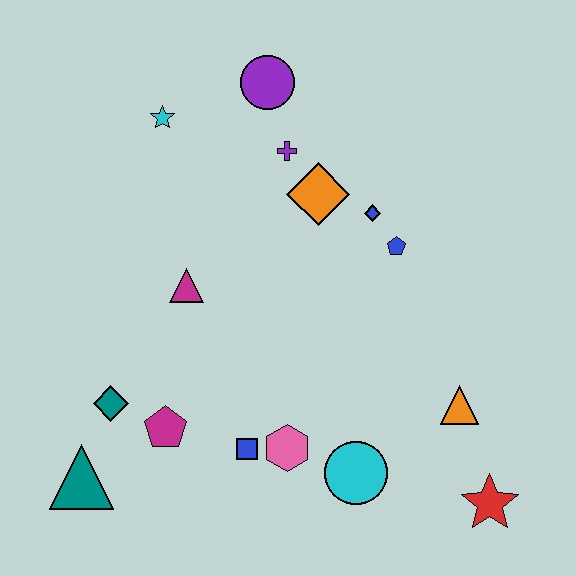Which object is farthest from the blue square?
The purple circle is farthest from the blue square.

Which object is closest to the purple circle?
The purple cross is closest to the purple circle.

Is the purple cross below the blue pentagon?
No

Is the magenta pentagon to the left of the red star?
Yes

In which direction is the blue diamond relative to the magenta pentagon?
The blue diamond is above the magenta pentagon.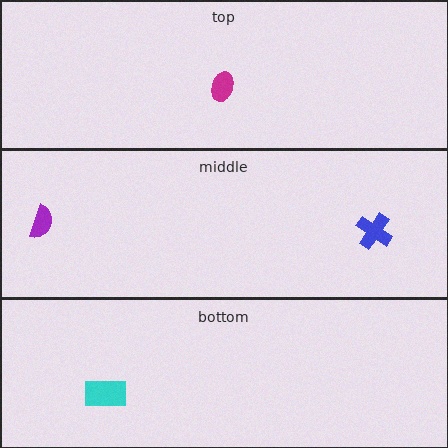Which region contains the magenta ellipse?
The top region.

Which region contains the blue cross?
The middle region.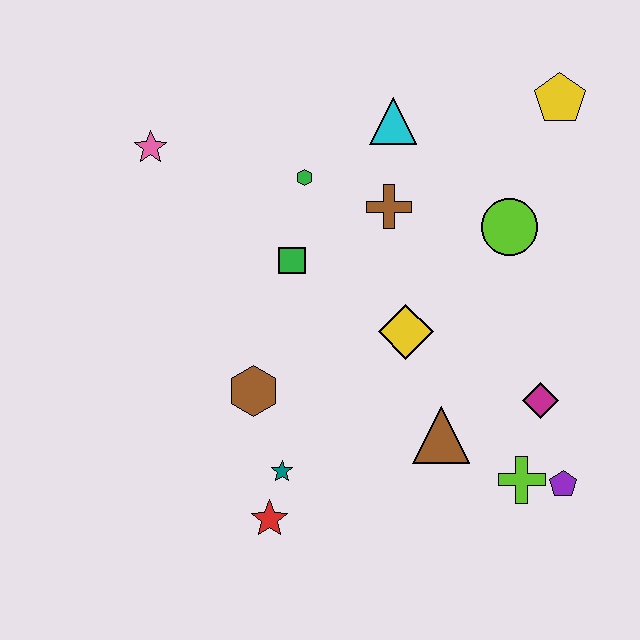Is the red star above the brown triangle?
No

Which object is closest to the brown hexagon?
The teal star is closest to the brown hexagon.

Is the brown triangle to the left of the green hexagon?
No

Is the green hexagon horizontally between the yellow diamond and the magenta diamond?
No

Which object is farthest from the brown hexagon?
The yellow pentagon is farthest from the brown hexagon.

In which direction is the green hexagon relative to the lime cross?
The green hexagon is above the lime cross.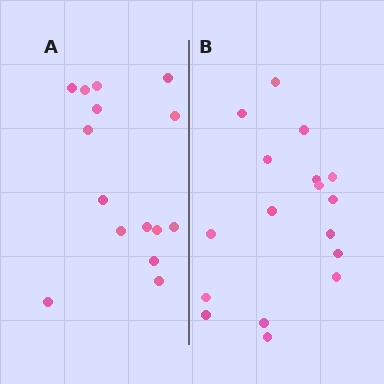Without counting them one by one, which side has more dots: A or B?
Region B (the right region) has more dots.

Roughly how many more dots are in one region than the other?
Region B has just a few more — roughly 2 or 3 more dots than region A.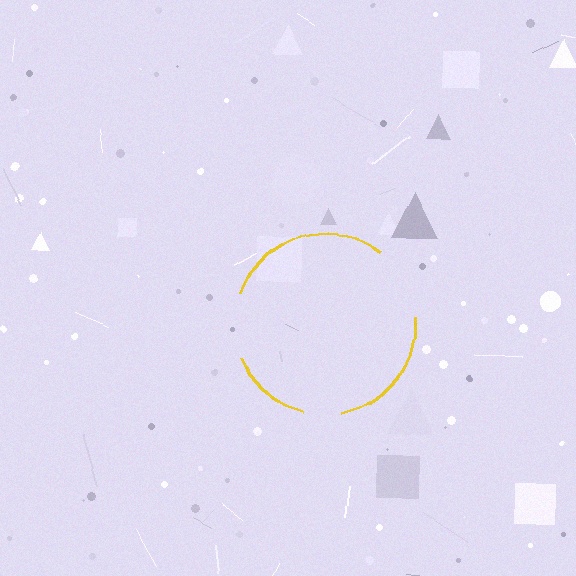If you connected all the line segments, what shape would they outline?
They would outline a circle.